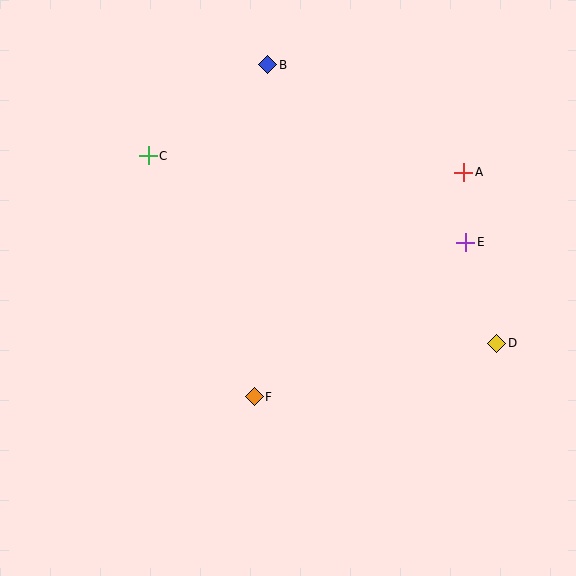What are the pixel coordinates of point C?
Point C is at (148, 156).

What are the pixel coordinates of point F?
Point F is at (254, 397).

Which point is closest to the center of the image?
Point F at (254, 397) is closest to the center.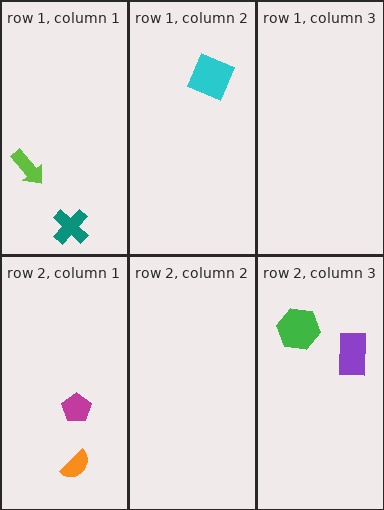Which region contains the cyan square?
The row 1, column 2 region.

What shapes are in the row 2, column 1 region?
The magenta pentagon, the orange semicircle.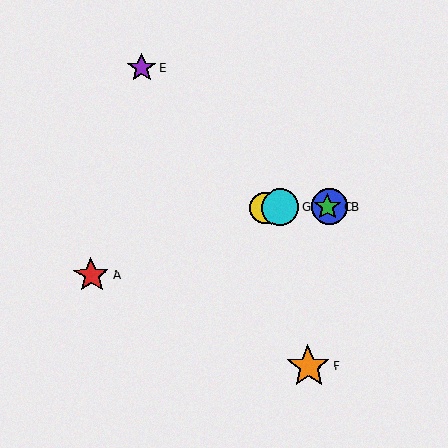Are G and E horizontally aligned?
No, G is at y≈207 and E is at y≈68.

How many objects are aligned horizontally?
4 objects (B, C, D, G) are aligned horizontally.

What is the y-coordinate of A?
Object A is at y≈276.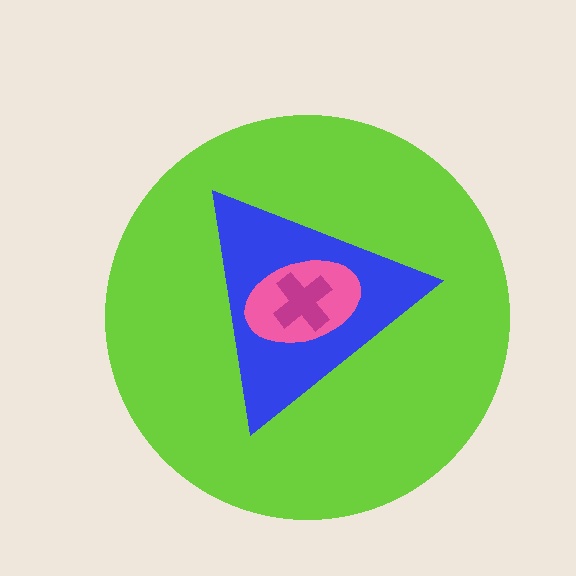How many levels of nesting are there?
4.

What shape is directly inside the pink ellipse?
The magenta cross.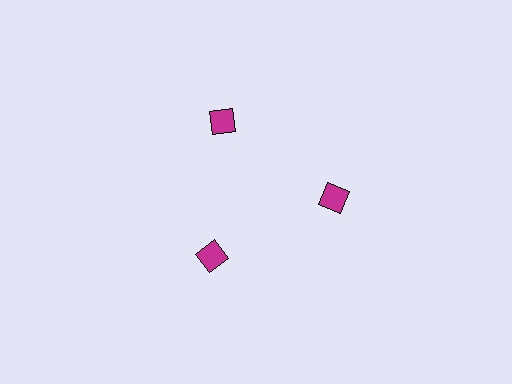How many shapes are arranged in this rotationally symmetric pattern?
There are 3 shapes, arranged in 3 groups of 1.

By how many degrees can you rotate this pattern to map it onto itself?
The pattern maps onto itself every 120 degrees of rotation.